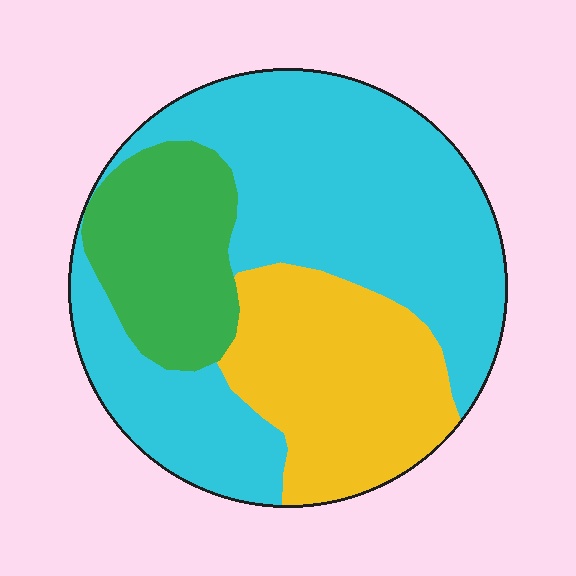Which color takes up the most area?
Cyan, at roughly 55%.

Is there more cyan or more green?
Cyan.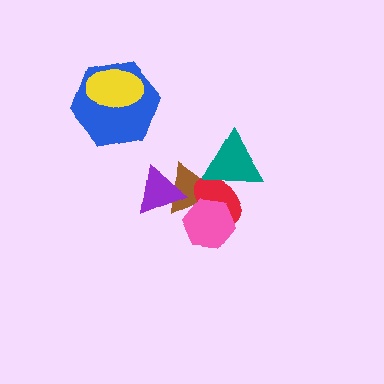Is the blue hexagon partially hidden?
Yes, it is partially covered by another shape.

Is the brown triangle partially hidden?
Yes, it is partially covered by another shape.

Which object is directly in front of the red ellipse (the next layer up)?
The pink hexagon is directly in front of the red ellipse.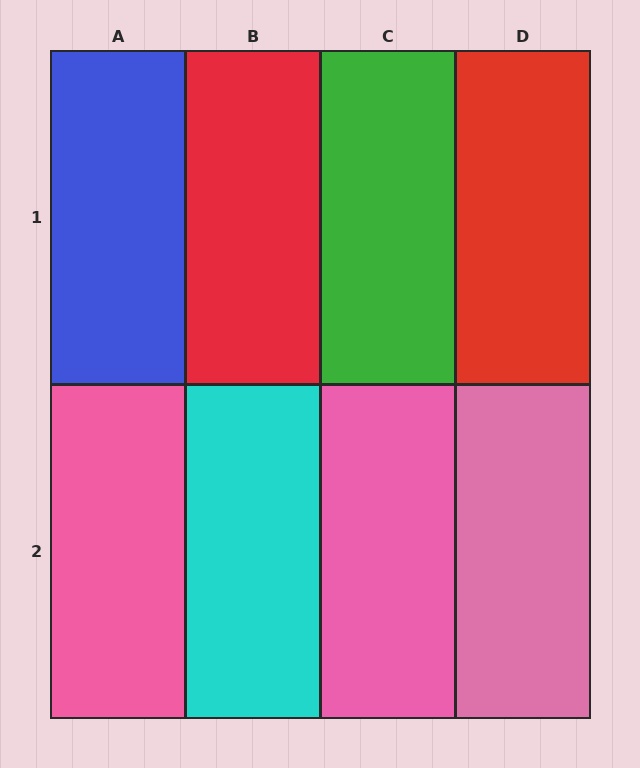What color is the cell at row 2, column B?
Cyan.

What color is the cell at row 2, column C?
Pink.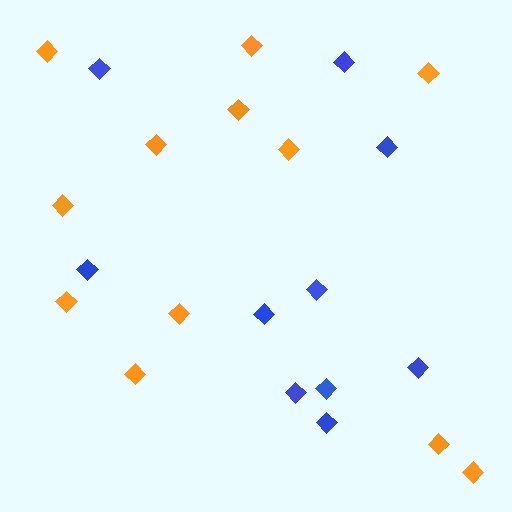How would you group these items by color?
There are 2 groups: one group of orange diamonds (12) and one group of blue diamonds (10).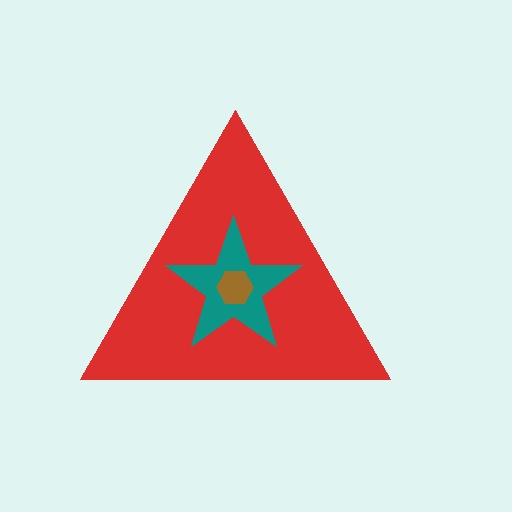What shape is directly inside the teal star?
The brown hexagon.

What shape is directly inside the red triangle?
The teal star.